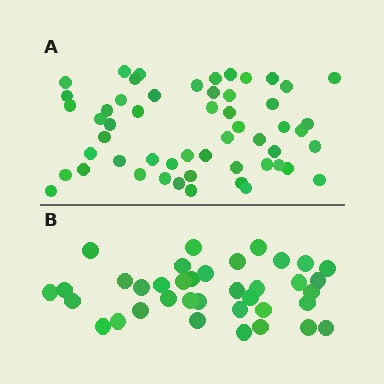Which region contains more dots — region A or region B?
Region A (the top region) has more dots.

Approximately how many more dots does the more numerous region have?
Region A has approximately 15 more dots than region B.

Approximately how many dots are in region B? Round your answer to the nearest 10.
About 40 dots. (The exact count is 37, which rounds to 40.)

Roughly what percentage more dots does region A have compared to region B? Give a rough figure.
About 45% more.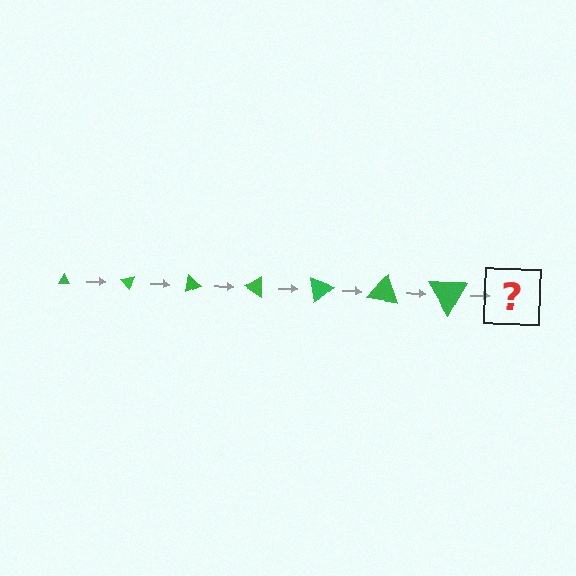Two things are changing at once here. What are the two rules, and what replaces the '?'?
The two rules are that the triangle grows larger each step and it rotates 50 degrees each step. The '?' should be a triangle, larger than the previous one and rotated 350 degrees from the start.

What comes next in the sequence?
The next element should be a triangle, larger than the previous one and rotated 350 degrees from the start.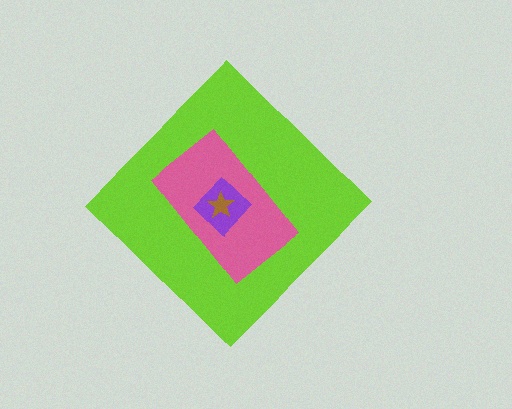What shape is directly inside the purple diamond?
The brown star.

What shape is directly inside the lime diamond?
The pink rectangle.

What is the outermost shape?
The lime diamond.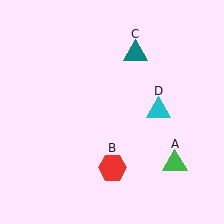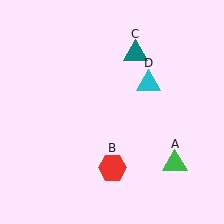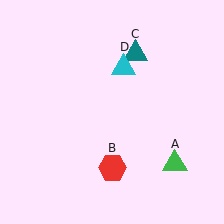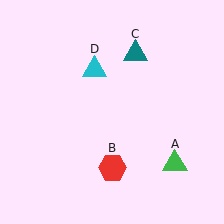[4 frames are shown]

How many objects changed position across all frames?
1 object changed position: cyan triangle (object D).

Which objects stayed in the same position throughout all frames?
Green triangle (object A) and red hexagon (object B) and teal triangle (object C) remained stationary.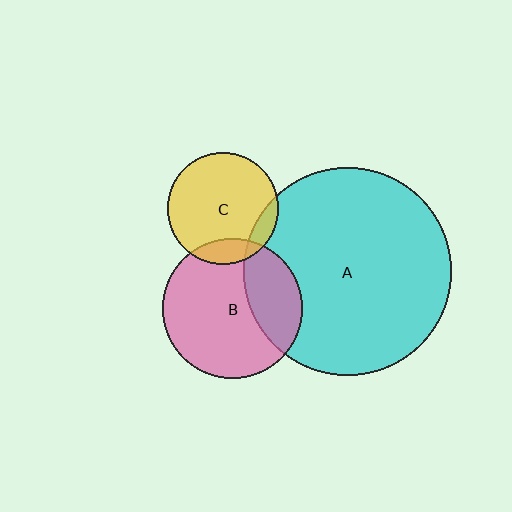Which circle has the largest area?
Circle A (cyan).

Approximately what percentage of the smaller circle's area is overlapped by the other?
Approximately 15%.